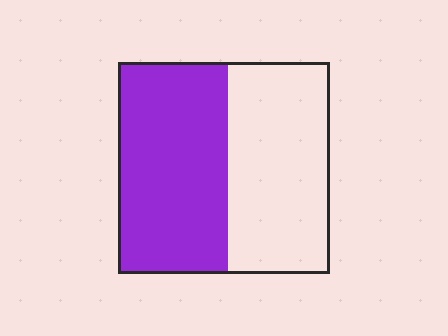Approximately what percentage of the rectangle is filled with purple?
Approximately 50%.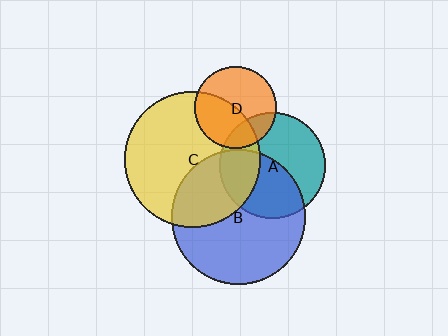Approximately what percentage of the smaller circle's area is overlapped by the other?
Approximately 50%.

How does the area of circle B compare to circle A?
Approximately 1.6 times.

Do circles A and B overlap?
Yes.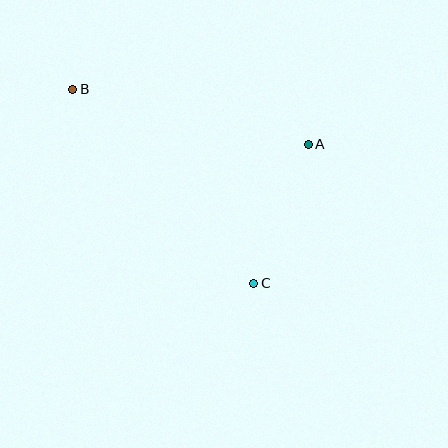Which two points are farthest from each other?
Points B and C are farthest from each other.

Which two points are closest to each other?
Points A and C are closest to each other.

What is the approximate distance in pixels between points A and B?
The distance between A and B is approximately 242 pixels.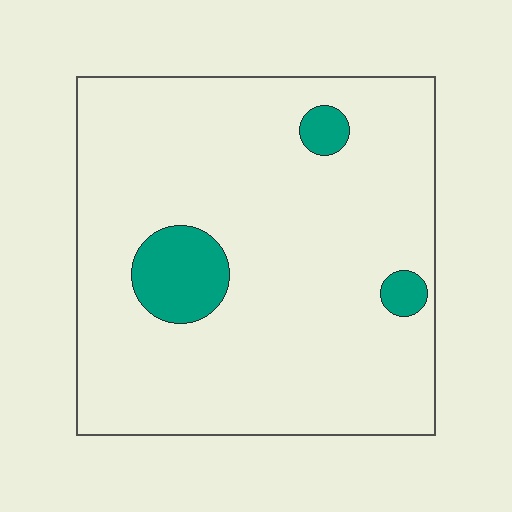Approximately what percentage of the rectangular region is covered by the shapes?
Approximately 10%.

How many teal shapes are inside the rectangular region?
3.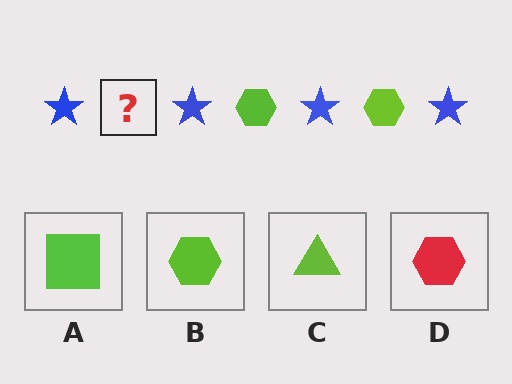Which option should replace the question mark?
Option B.